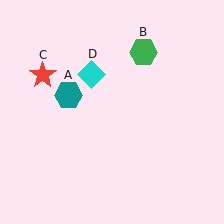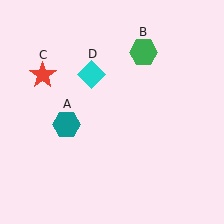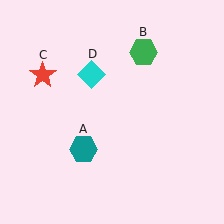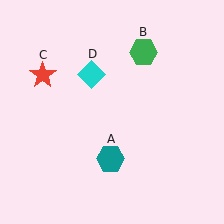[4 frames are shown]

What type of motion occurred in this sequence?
The teal hexagon (object A) rotated counterclockwise around the center of the scene.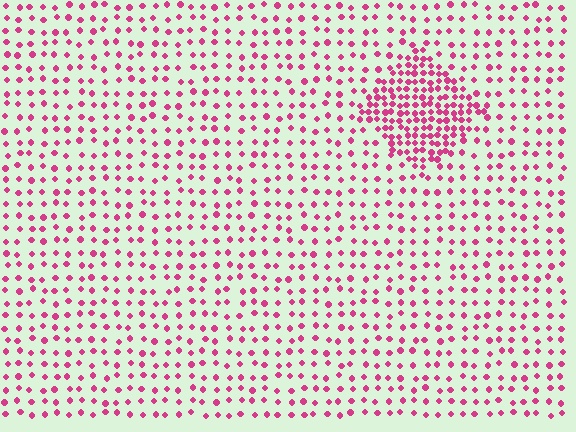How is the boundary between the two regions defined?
The boundary is defined by a change in element density (approximately 2.5x ratio). All elements are the same color, size, and shape.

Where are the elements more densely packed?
The elements are more densely packed inside the diamond boundary.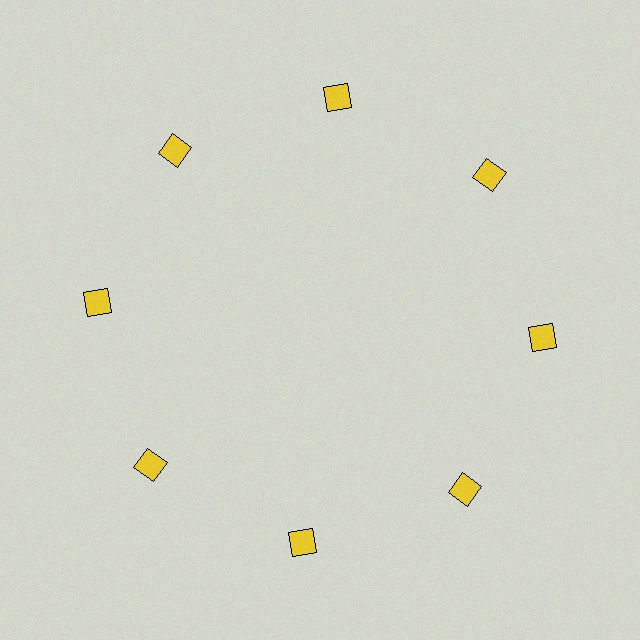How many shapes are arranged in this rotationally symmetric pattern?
There are 8 shapes, arranged in 8 groups of 1.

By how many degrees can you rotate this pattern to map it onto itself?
The pattern maps onto itself every 45 degrees of rotation.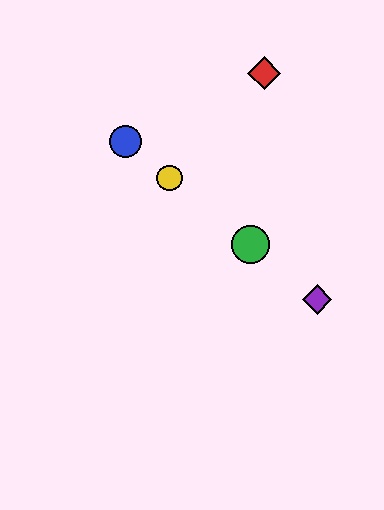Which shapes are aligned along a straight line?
The blue circle, the green circle, the yellow circle, the purple diamond are aligned along a straight line.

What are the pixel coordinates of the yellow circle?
The yellow circle is at (169, 178).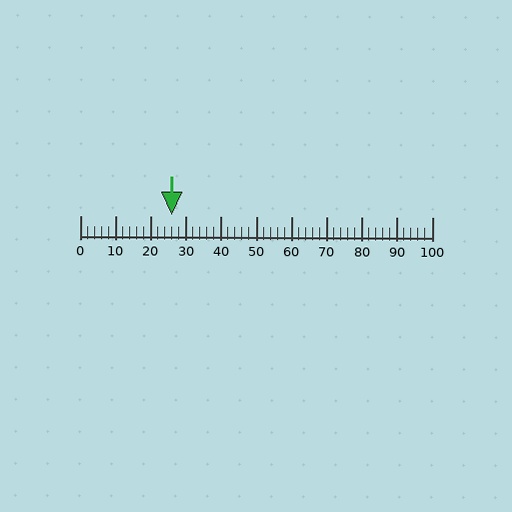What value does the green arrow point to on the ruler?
The green arrow points to approximately 26.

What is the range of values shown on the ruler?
The ruler shows values from 0 to 100.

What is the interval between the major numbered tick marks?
The major tick marks are spaced 10 units apart.